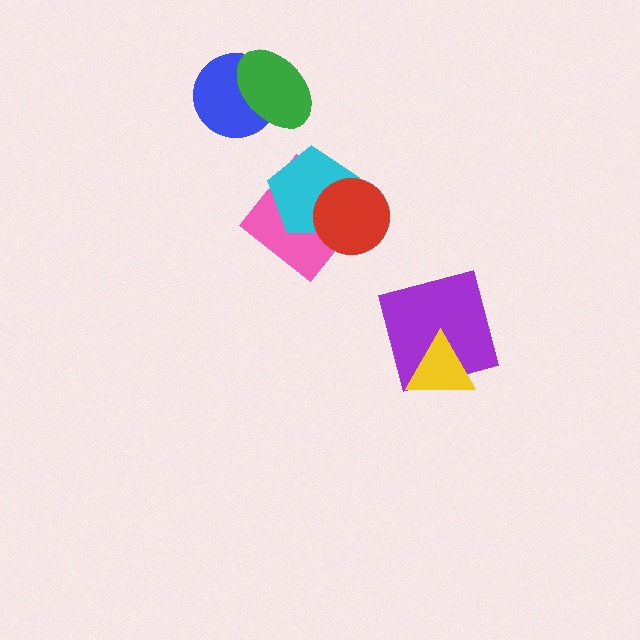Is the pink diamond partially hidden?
Yes, it is partially covered by another shape.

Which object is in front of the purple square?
The yellow triangle is in front of the purple square.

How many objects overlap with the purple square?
1 object overlaps with the purple square.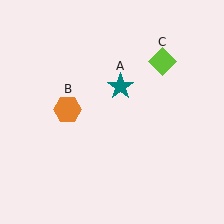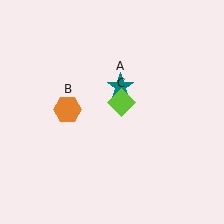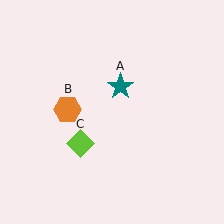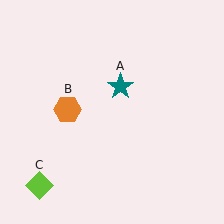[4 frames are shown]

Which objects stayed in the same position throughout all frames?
Teal star (object A) and orange hexagon (object B) remained stationary.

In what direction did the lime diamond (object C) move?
The lime diamond (object C) moved down and to the left.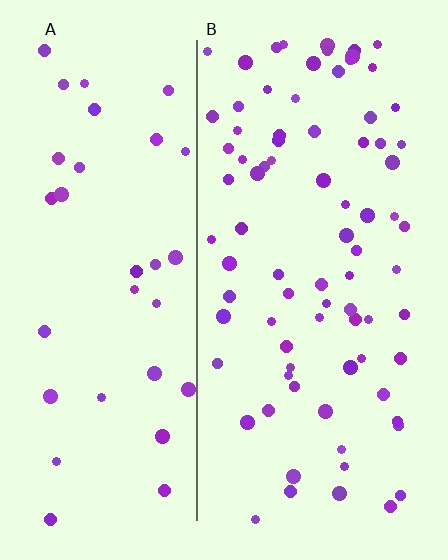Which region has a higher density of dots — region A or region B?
B (the right).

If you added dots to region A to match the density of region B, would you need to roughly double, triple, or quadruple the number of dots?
Approximately double.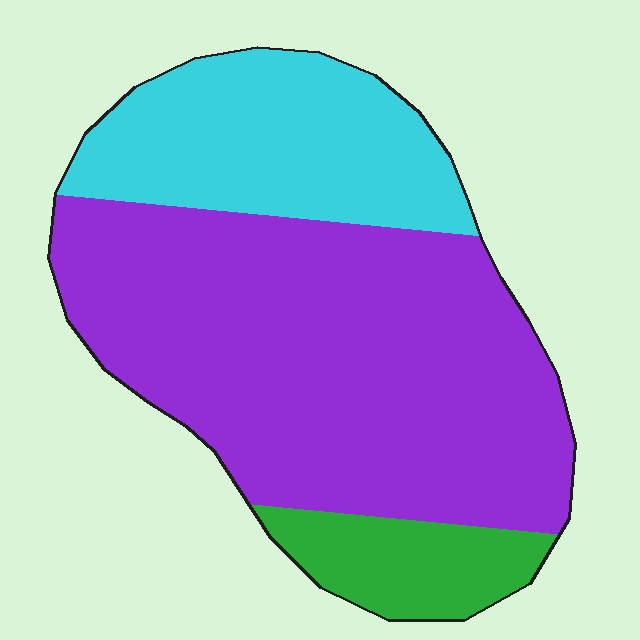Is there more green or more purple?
Purple.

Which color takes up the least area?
Green, at roughly 10%.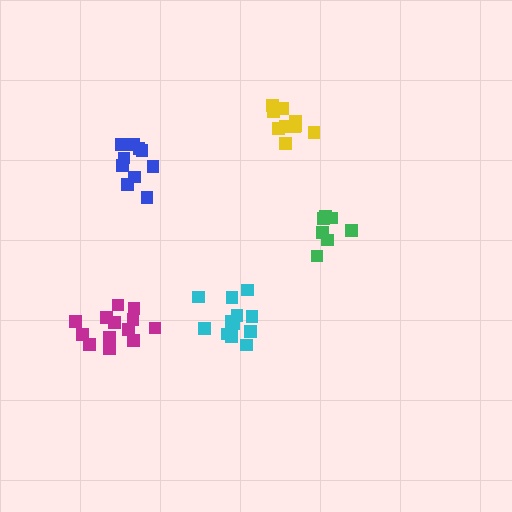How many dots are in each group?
Group 1: 13 dots, Group 2: 10 dots, Group 3: 12 dots, Group 4: 7 dots, Group 5: 10 dots (52 total).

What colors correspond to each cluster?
The clusters are colored: magenta, yellow, cyan, green, blue.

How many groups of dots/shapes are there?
There are 5 groups.